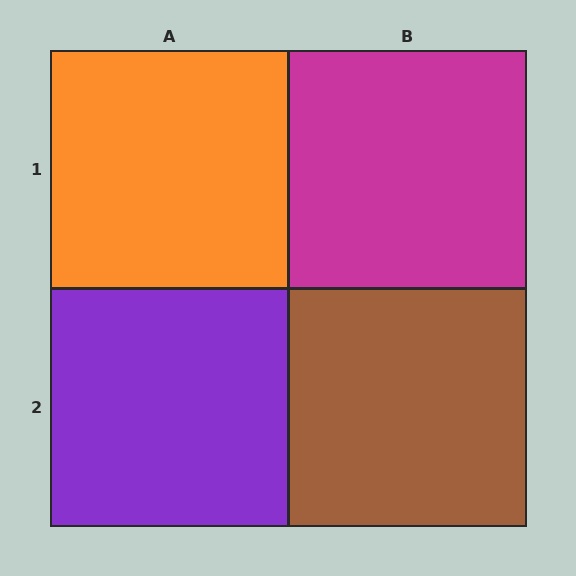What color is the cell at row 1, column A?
Orange.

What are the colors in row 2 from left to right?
Purple, brown.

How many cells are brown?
1 cell is brown.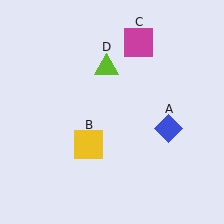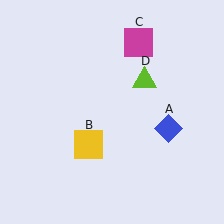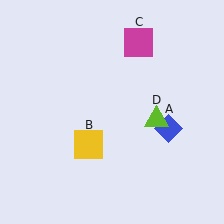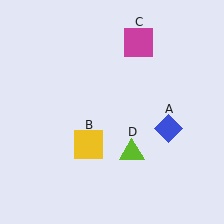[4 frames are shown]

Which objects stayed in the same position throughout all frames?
Blue diamond (object A) and yellow square (object B) and magenta square (object C) remained stationary.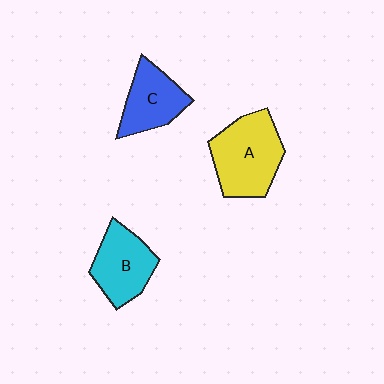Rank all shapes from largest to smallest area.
From largest to smallest: A (yellow), B (cyan), C (blue).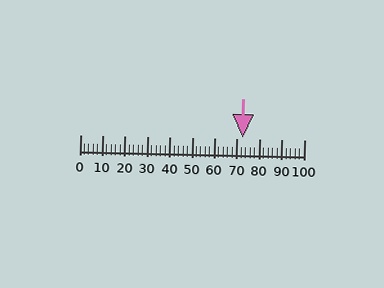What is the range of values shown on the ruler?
The ruler shows values from 0 to 100.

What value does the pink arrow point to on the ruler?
The pink arrow points to approximately 73.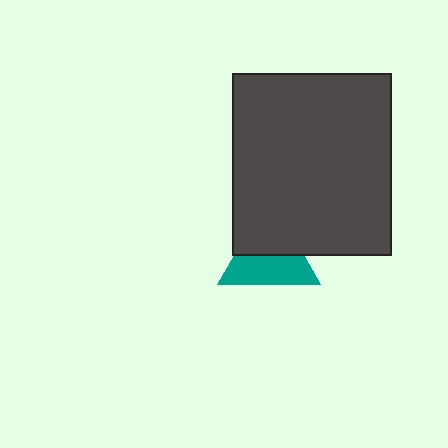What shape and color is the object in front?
The object in front is a dark gray rectangle.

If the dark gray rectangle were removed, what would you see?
You would see the complete teal triangle.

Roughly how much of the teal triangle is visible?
About half of it is visible (roughly 55%).